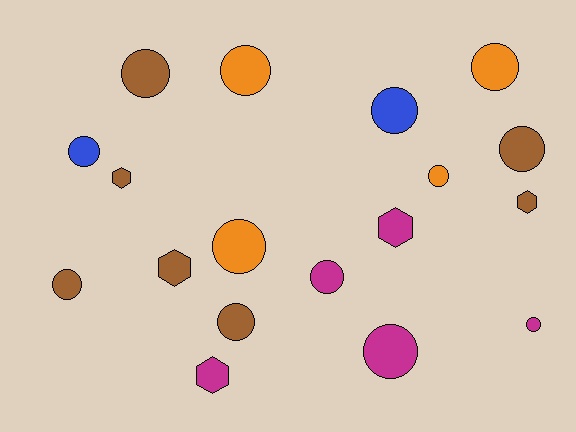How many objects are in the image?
There are 18 objects.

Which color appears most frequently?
Brown, with 7 objects.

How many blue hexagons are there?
There are no blue hexagons.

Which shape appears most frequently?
Circle, with 13 objects.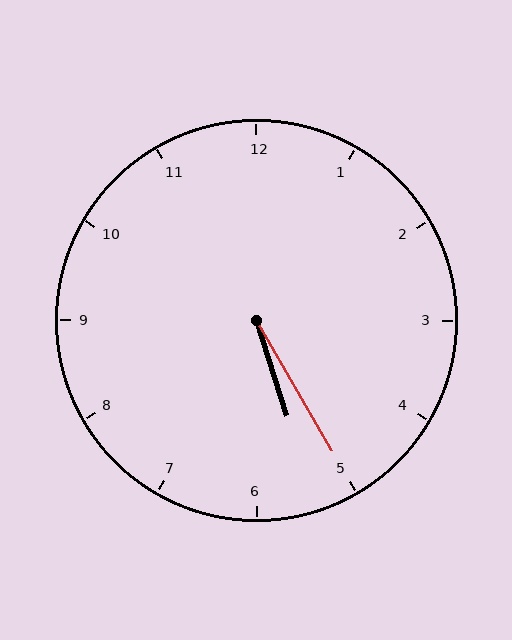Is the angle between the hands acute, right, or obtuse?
It is acute.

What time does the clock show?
5:25.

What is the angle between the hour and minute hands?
Approximately 12 degrees.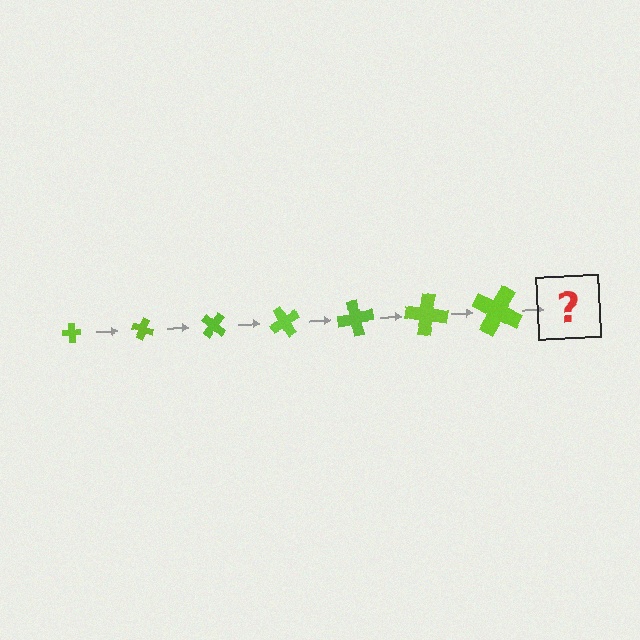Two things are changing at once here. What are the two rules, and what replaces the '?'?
The two rules are that the cross grows larger each step and it rotates 20 degrees each step. The '?' should be a cross, larger than the previous one and rotated 140 degrees from the start.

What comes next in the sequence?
The next element should be a cross, larger than the previous one and rotated 140 degrees from the start.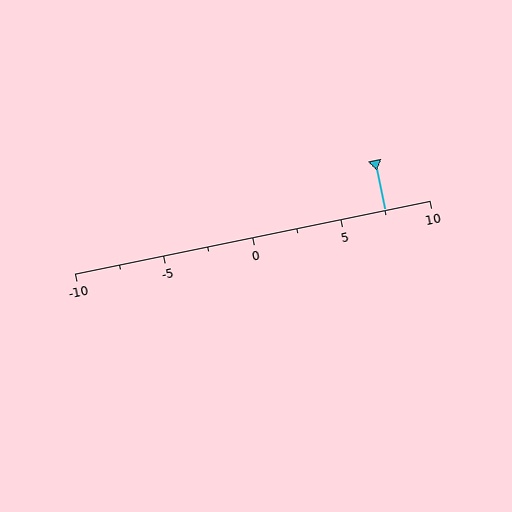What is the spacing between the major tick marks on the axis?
The major ticks are spaced 5 apart.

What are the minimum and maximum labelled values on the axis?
The axis runs from -10 to 10.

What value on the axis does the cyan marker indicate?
The marker indicates approximately 7.5.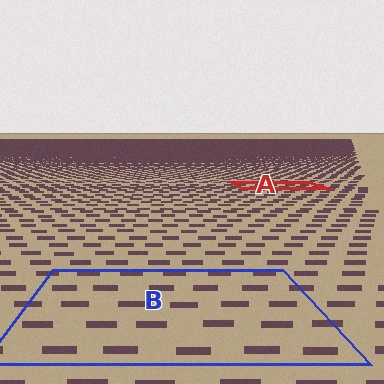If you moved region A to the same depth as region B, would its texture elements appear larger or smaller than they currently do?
They would appear larger. At a closer depth, the same texture elements are projected at a bigger on-screen size.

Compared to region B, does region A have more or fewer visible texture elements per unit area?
Region A has more texture elements per unit area — they are packed more densely because it is farther away.